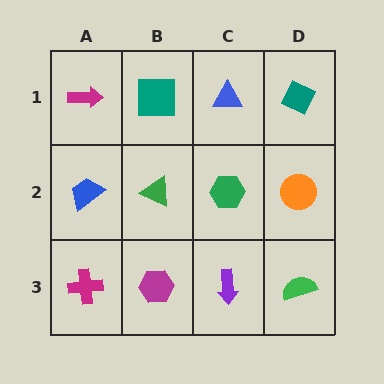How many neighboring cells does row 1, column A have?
2.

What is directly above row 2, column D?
A teal diamond.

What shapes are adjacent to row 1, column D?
An orange circle (row 2, column D), a blue triangle (row 1, column C).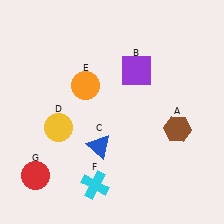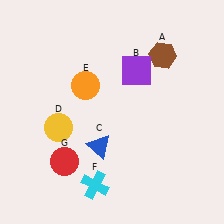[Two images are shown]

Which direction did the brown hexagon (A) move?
The brown hexagon (A) moved up.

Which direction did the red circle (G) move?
The red circle (G) moved right.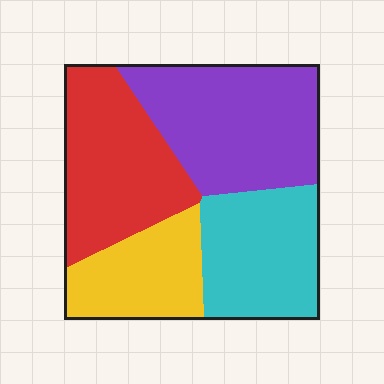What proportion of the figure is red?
Red takes up between a sixth and a third of the figure.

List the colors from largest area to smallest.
From largest to smallest: purple, red, cyan, yellow.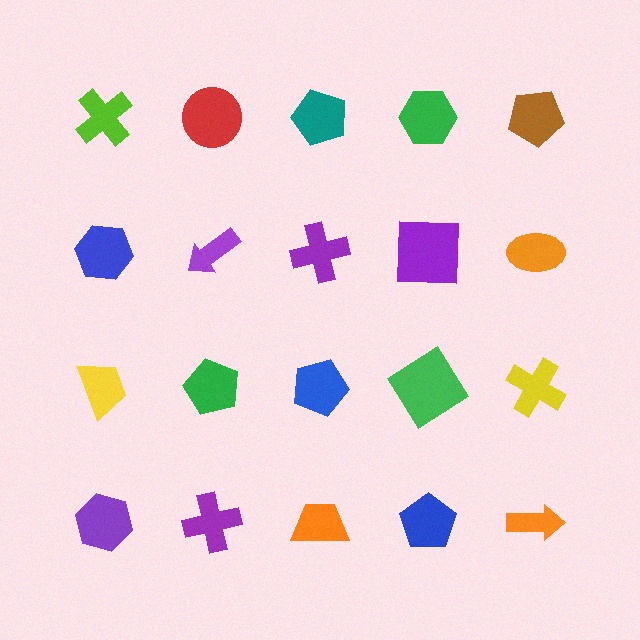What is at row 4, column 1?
A purple hexagon.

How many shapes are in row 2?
5 shapes.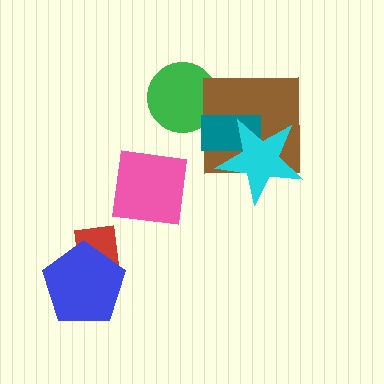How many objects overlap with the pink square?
0 objects overlap with the pink square.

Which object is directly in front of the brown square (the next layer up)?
The teal rectangle is directly in front of the brown square.